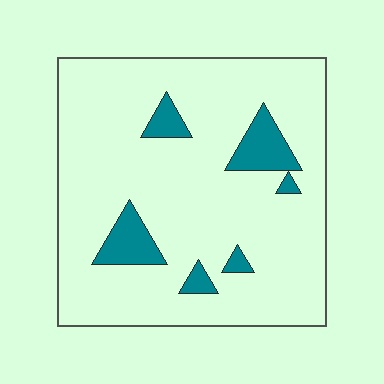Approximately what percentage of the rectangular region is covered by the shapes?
Approximately 10%.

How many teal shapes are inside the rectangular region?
6.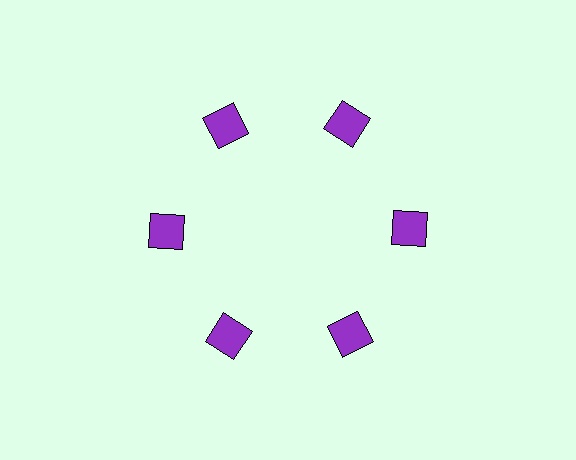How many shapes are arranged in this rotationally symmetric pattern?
There are 6 shapes, arranged in 6 groups of 1.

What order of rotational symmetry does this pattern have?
This pattern has 6-fold rotational symmetry.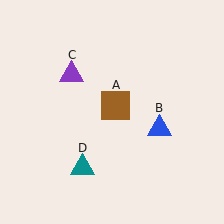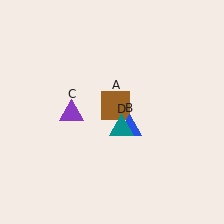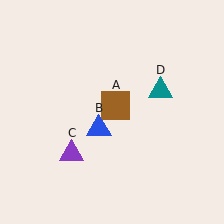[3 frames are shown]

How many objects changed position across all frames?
3 objects changed position: blue triangle (object B), purple triangle (object C), teal triangle (object D).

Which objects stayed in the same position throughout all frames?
Brown square (object A) remained stationary.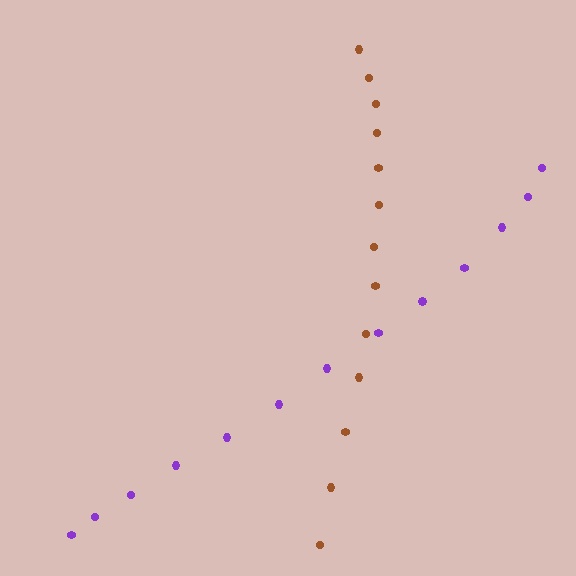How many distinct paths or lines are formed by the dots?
There are 2 distinct paths.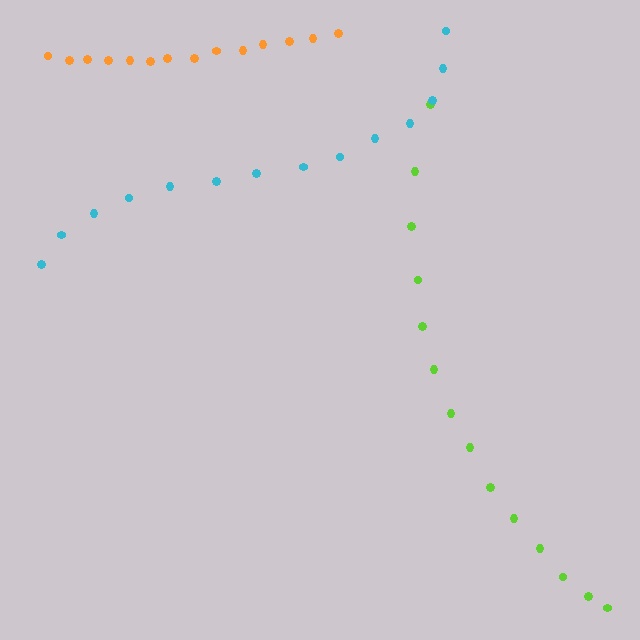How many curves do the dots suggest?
There are 3 distinct paths.